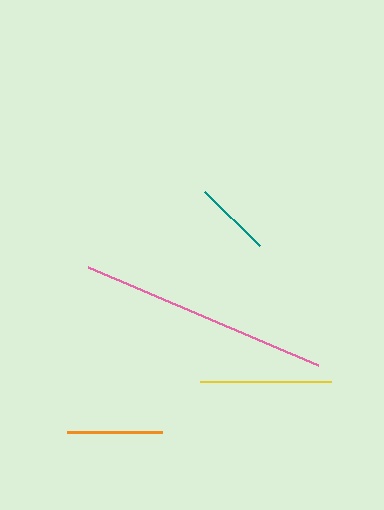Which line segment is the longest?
The pink line is the longest at approximately 250 pixels.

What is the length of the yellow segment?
The yellow segment is approximately 131 pixels long.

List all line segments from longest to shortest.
From longest to shortest: pink, yellow, orange, teal.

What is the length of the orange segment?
The orange segment is approximately 95 pixels long.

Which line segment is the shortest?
The teal line is the shortest at approximately 78 pixels.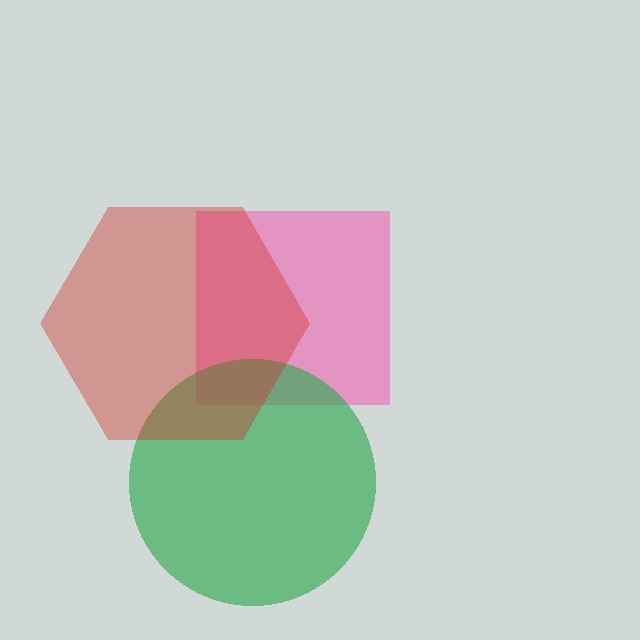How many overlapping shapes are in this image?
There are 3 overlapping shapes in the image.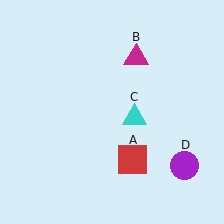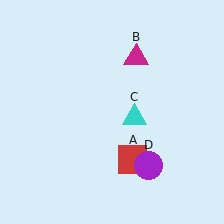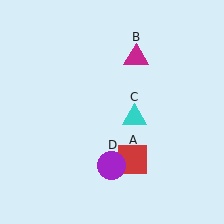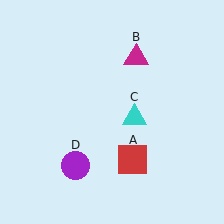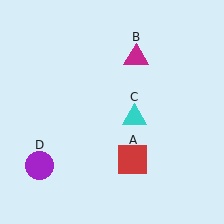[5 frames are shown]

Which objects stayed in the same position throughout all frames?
Red square (object A) and magenta triangle (object B) and cyan triangle (object C) remained stationary.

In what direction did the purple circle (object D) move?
The purple circle (object D) moved left.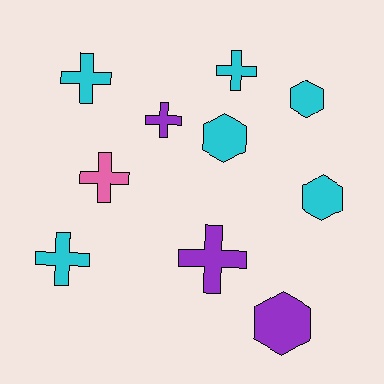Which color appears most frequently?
Cyan, with 6 objects.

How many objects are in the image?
There are 10 objects.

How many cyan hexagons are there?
There are 3 cyan hexagons.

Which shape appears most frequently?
Cross, with 6 objects.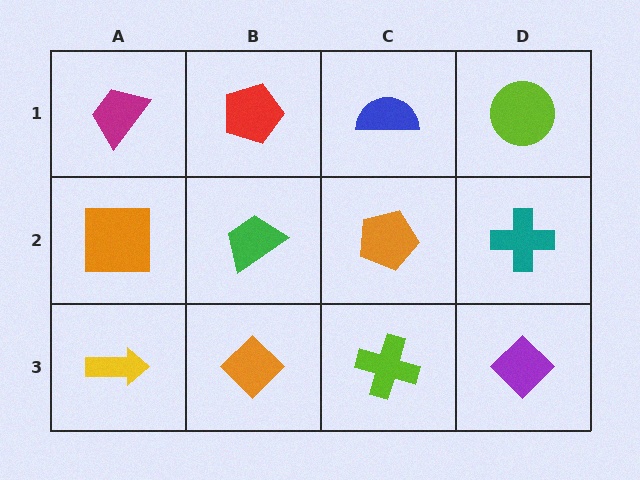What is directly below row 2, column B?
An orange diamond.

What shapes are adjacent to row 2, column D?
A lime circle (row 1, column D), a purple diamond (row 3, column D), an orange pentagon (row 2, column C).